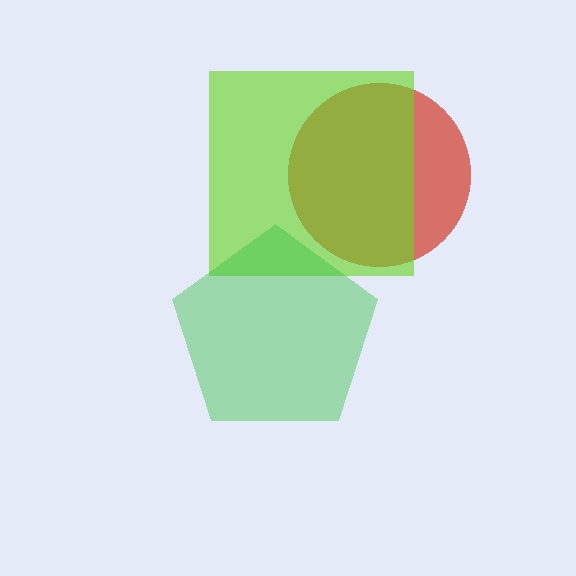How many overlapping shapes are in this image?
There are 3 overlapping shapes in the image.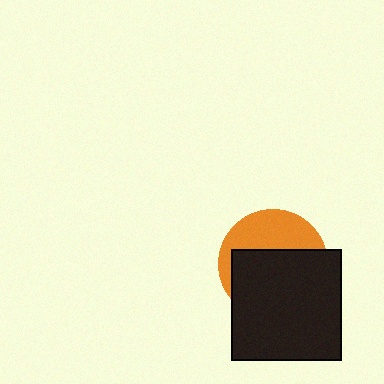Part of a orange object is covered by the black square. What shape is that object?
It is a circle.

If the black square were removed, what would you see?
You would see the complete orange circle.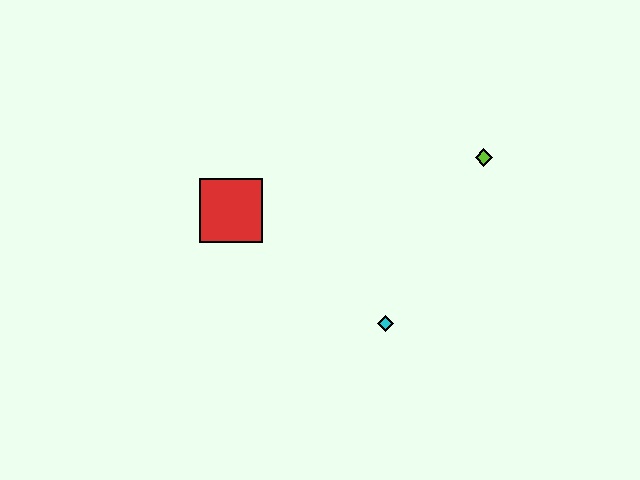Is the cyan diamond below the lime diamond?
Yes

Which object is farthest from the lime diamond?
The red square is farthest from the lime diamond.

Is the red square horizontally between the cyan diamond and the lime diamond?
No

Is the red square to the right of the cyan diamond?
No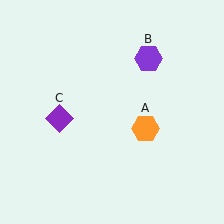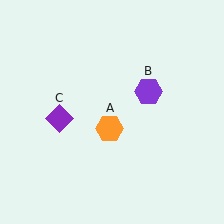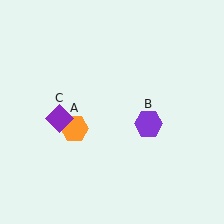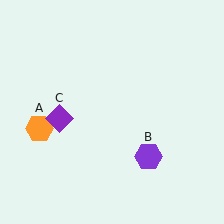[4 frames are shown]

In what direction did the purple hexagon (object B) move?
The purple hexagon (object B) moved down.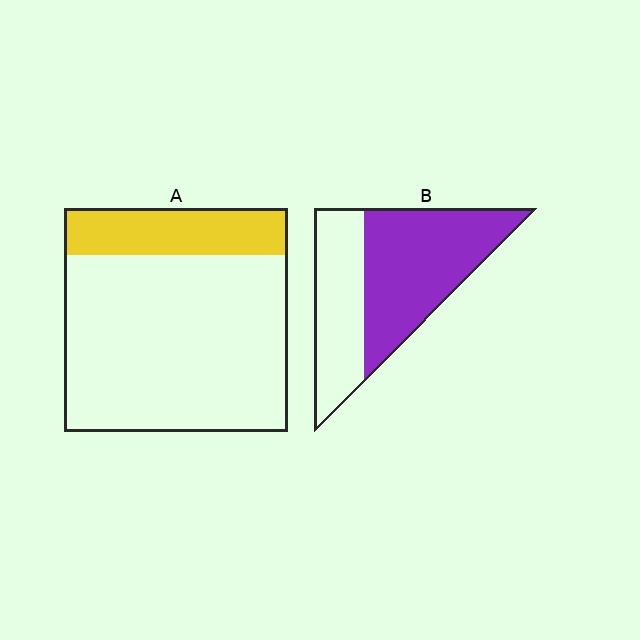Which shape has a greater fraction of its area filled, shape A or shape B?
Shape B.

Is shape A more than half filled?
No.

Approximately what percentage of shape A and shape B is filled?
A is approximately 20% and B is approximately 60%.